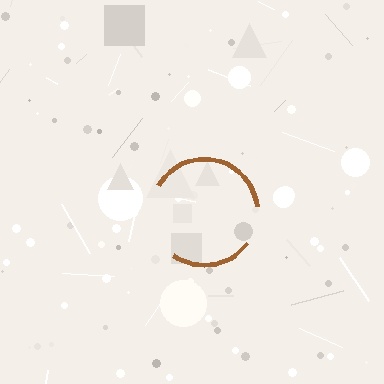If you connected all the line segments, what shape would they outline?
They would outline a circle.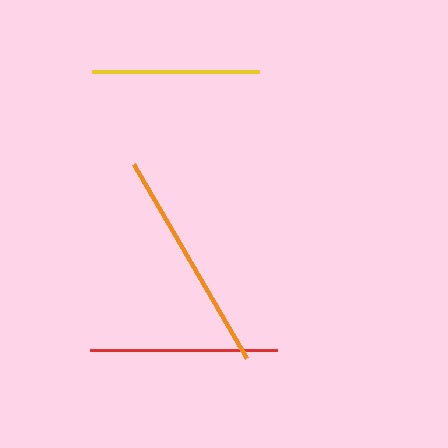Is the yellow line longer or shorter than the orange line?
The orange line is longer than the yellow line.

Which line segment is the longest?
The orange line is the longest at approximately 224 pixels.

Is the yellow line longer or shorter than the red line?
The red line is longer than the yellow line.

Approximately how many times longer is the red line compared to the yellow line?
The red line is approximately 1.1 times the length of the yellow line.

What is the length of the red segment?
The red segment is approximately 187 pixels long.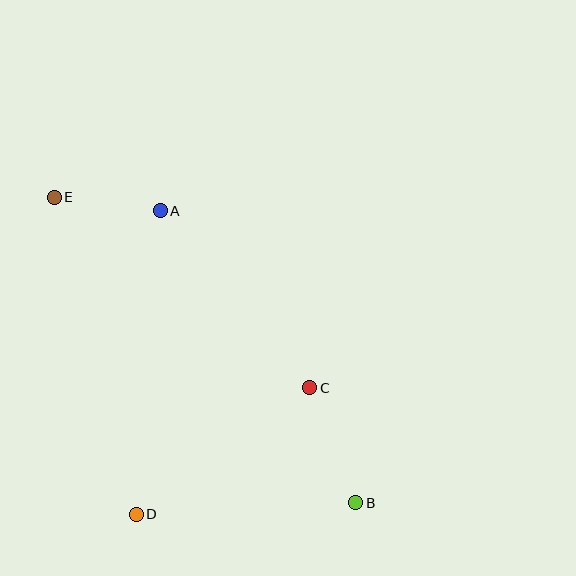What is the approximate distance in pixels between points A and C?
The distance between A and C is approximately 231 pixels.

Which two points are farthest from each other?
Points B and E are farthest from each other.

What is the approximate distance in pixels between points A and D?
The distance between A and D is approximately 304 pixels.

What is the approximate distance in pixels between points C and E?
The distance between C and E is approximately 319 pixels.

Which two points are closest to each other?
Points A and E are closest to each other.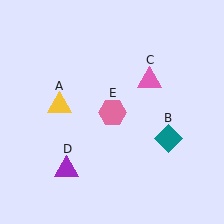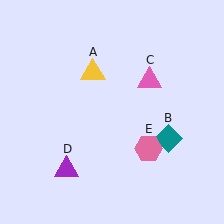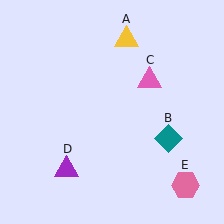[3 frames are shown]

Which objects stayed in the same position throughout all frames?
Teal diamond (object B) and pink triangle (object C) and purple triangle (object D) remained stationary.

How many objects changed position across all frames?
2 objects changed position: yellow triangle (object A), pink hexagon (object E).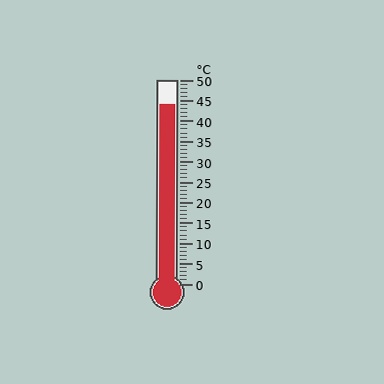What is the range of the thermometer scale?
The thermometer scale ranges from 0°C to 50°C.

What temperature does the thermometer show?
The thermometer shows approximately 44°C.